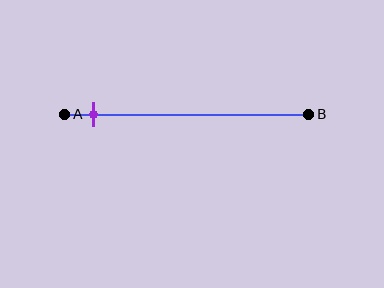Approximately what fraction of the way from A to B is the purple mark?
The purple mark is approximately 10% of the way from A to B.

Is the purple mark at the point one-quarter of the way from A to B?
No, the mark is at about 10% from A, not at the 25% one-quarter point.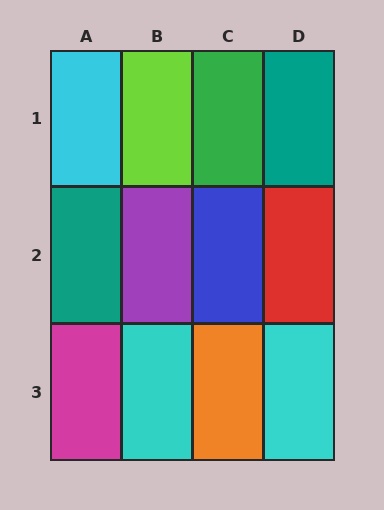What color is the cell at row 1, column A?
Cyan.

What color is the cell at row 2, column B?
Purple.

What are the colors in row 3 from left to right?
Magenta, cyan, orange, cyan.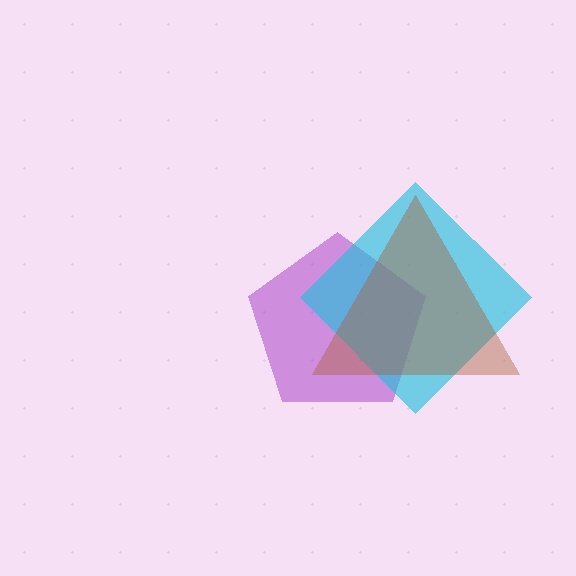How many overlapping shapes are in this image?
There are 3 overlapping shapes in the image.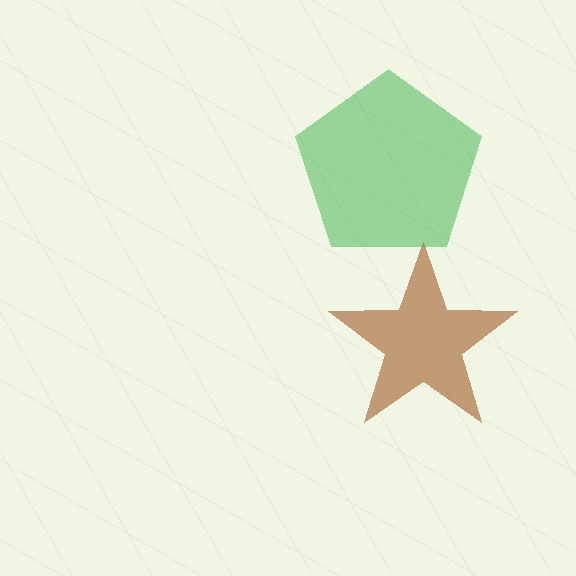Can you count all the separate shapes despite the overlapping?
Yes, there are 2 separate shapes.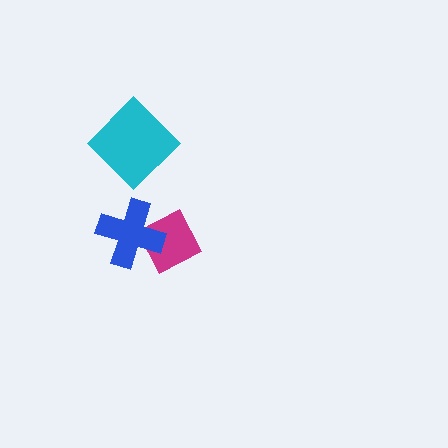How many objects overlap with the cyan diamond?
0 objects overlap with the cyan diamond.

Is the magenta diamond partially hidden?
Yes, it is partially covered by another shape.